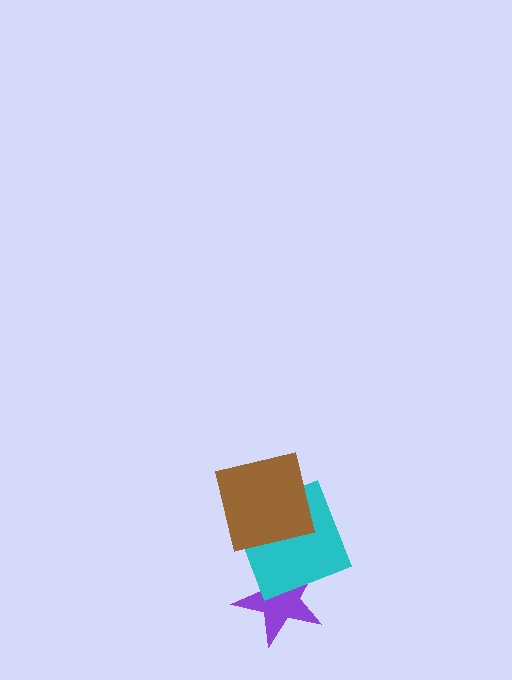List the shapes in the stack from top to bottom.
From top to bottom: the brown square, the cyan square, the purple star.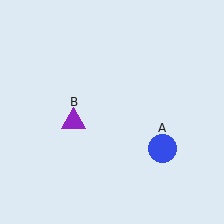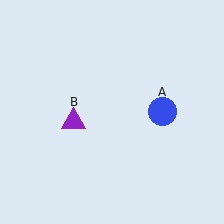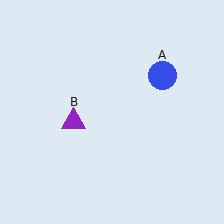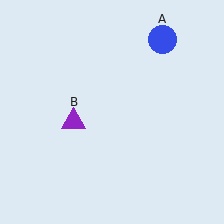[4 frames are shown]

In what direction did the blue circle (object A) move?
The blue circle (object A) moved up.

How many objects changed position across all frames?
1 object changed position: blue circle (object A).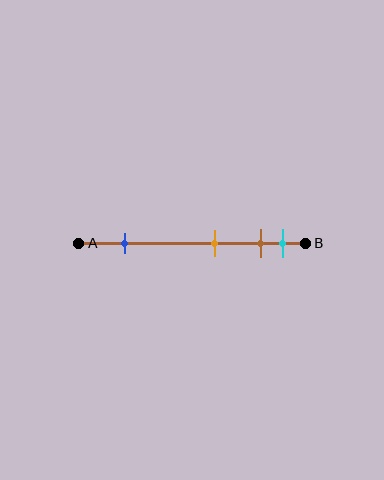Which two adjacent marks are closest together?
The brown and cyan marks are the closest adjacent pair.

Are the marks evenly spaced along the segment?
No, the marks are not evenly spaced.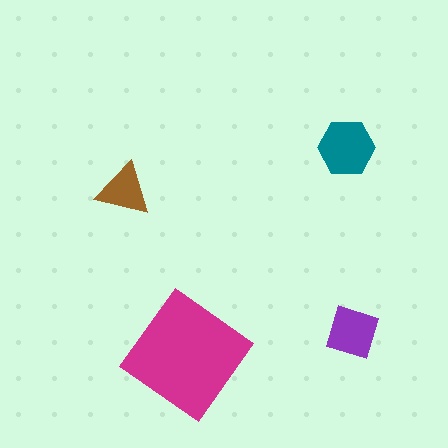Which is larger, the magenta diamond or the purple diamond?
The magenta diamond.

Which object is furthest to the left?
The brown triangle is leftmost.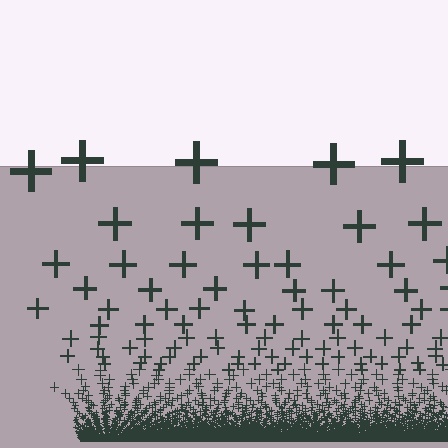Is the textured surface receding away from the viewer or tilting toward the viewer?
The surface appears to tilt toward the viewer. Texture elements get larger and sparser toward the top.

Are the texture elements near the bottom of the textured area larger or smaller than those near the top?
Smaller. The gradient is inverted — elements near the bottom are smaller and denser.